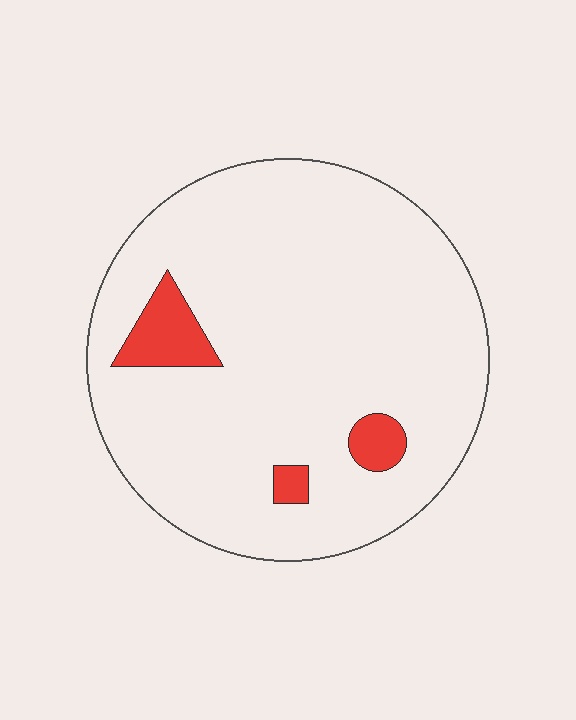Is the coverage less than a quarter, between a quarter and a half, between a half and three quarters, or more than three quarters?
Less than a quarter.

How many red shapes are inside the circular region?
3.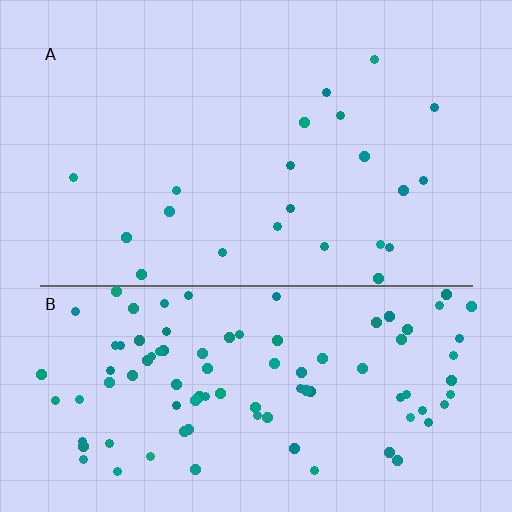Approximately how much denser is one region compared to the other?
Approximately 4.5× — region B over region A.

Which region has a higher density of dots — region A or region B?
B (the bottom).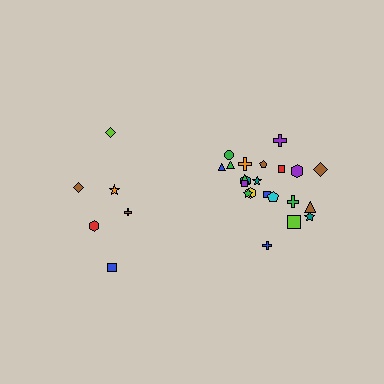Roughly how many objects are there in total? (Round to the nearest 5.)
Roughly 30 objects in total.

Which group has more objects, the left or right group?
The right group.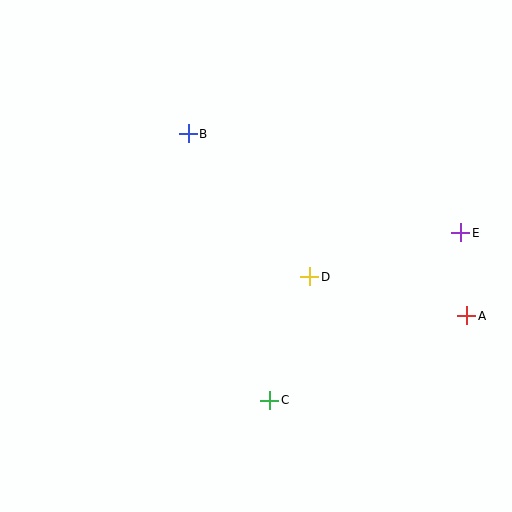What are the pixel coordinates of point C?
Point C is at (269, 400).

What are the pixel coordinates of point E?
Point E is at (461, 233).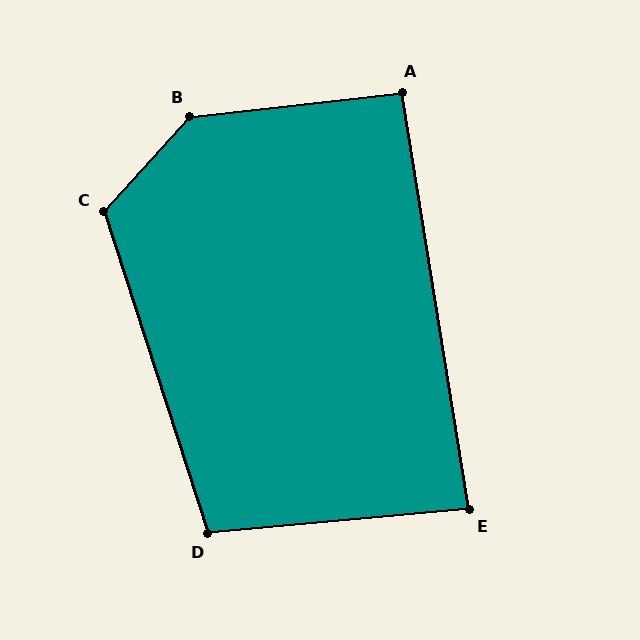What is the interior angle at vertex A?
Approximately 93 degrees (approximately right).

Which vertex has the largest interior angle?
B, at approximately 138 degrees.